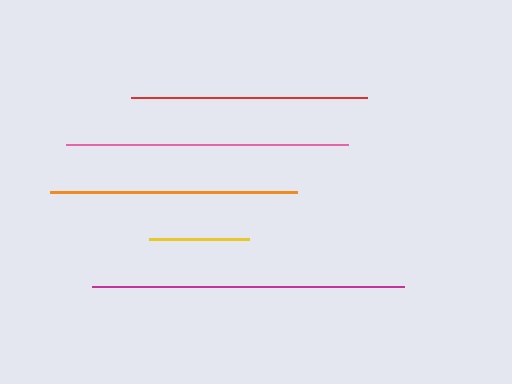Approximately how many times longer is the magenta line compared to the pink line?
The magenta line is approximately 1.1 times the length of the pink line.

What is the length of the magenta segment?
The magenta segment is approximately 312 pixels long.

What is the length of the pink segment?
The pink segment is approximately 282 pixels long.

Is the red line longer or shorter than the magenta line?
The magenta line is longer than the red line.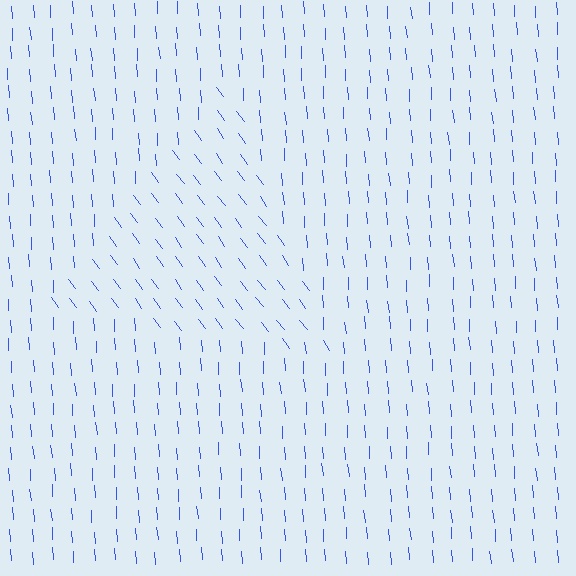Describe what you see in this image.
The image is filled with small blue line segments. A triangle region in the image has lines oriented differently from the surrounding lines, creating a visible texture boundary.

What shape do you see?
I see a triangle.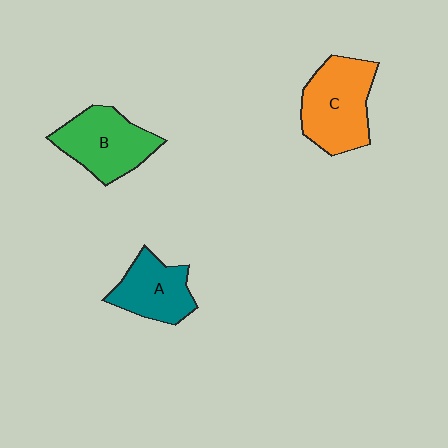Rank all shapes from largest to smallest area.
From largest to smallest: C (orange), B (green), A (teal).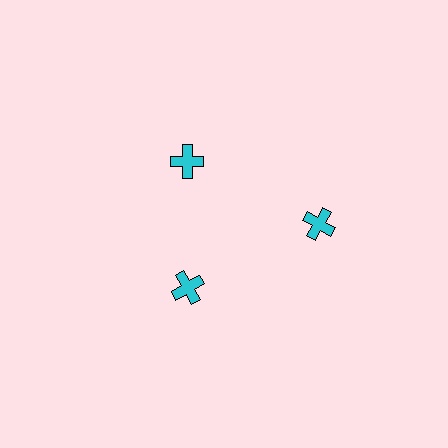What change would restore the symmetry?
The symmetry would be restored by moving it inward, back onto the ring so that all 3 crosses sit at equal angles and equal distance from the center.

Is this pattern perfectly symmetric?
No. The 3 cyan crosses are arranged in a ring, but one element near the 3 o'clock position is pushed outward from the center, breaking the 3-fold rotational symmetry.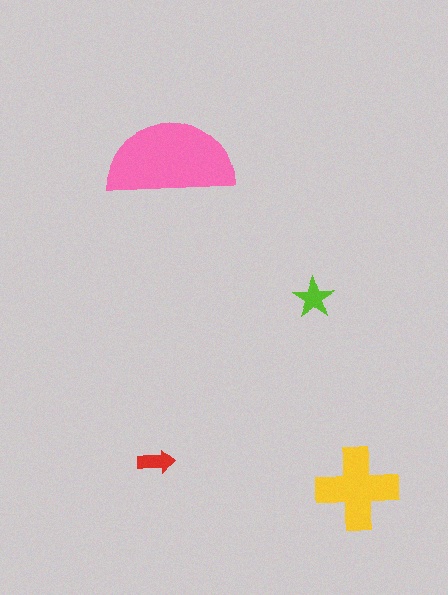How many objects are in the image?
There are 4 objects in the image.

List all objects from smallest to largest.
The red arrow, the lime star, the yellow cross, the pink semicircle.